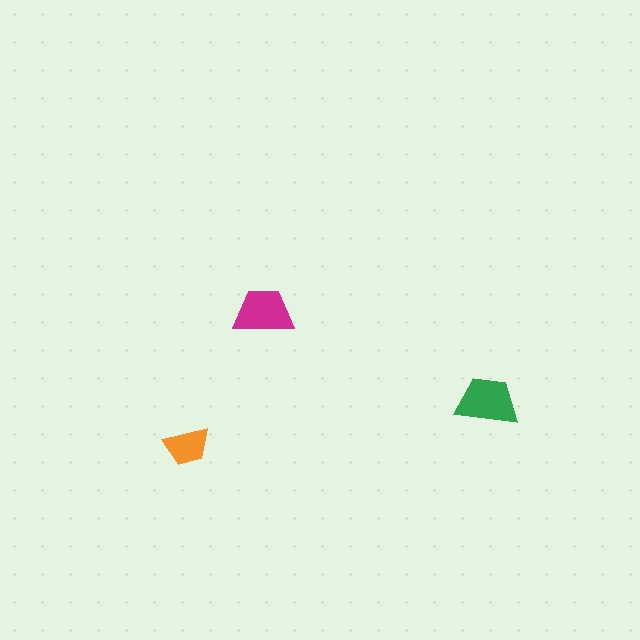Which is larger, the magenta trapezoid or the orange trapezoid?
The magenta one.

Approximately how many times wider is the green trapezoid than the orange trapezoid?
About 1.5 times wider.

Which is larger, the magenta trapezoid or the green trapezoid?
The green one.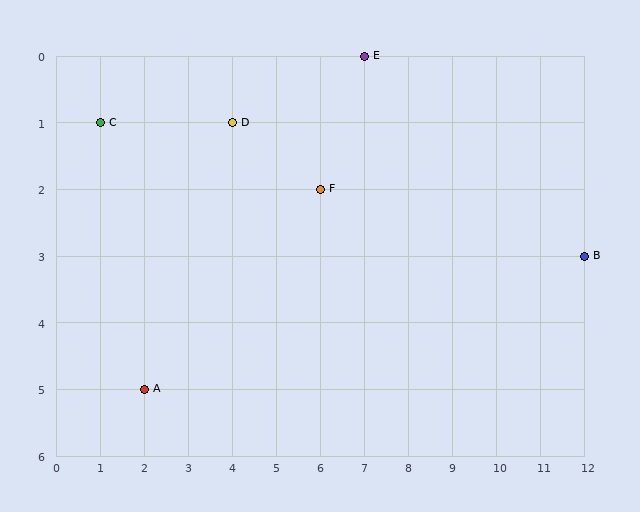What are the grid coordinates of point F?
Point F is at grid coordinates (6, 2).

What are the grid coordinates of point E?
Point E is at grid coordinates (7, 0).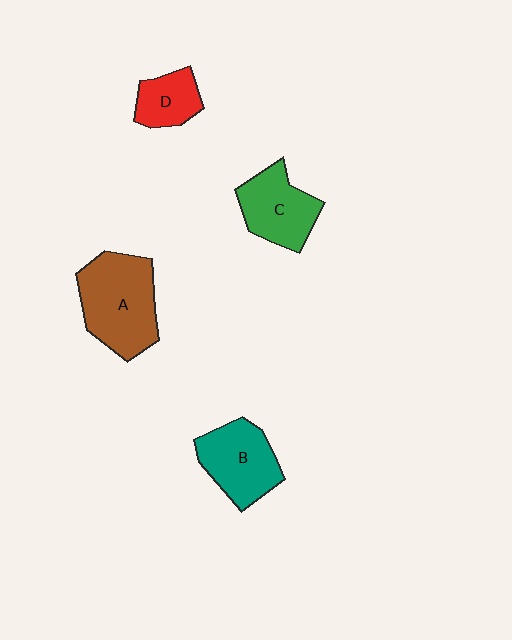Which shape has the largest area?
Shape A (brown).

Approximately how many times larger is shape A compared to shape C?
Approximately 1.4 times.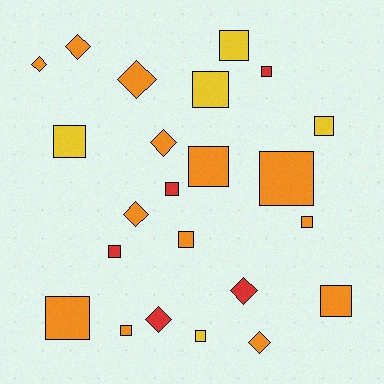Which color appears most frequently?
Orange, with 13 objects.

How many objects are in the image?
There are 23 objects.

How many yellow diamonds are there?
There are no yellow diamonds.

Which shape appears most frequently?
Square, with 15 objects.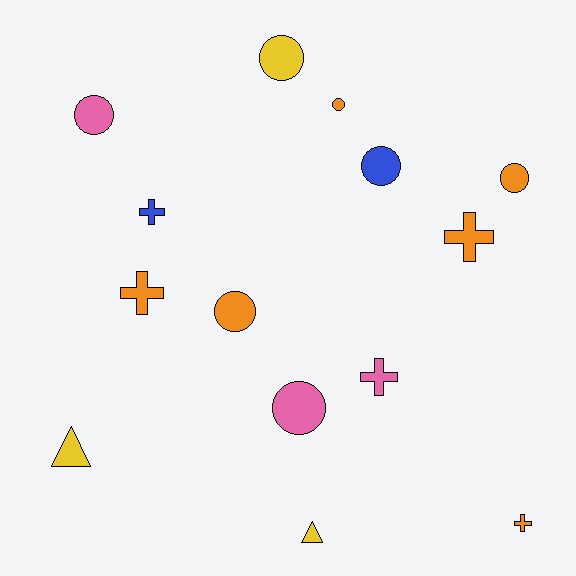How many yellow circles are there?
There is 1 yellow circle.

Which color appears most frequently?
Orange, with 6 objects.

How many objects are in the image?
There are 14 objects.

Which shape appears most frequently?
Circle, with 7 objects.